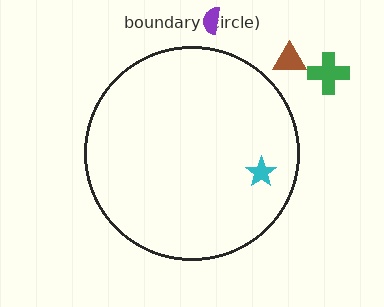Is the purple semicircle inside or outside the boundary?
Outside.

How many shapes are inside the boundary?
1 inside, 3 outside.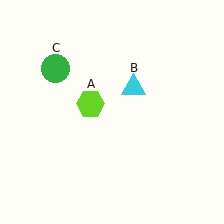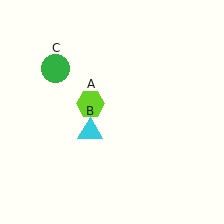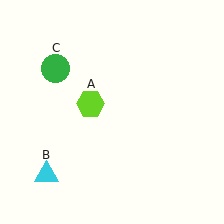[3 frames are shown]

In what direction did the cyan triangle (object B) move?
The cyan triangle (object B) moved down and to the left.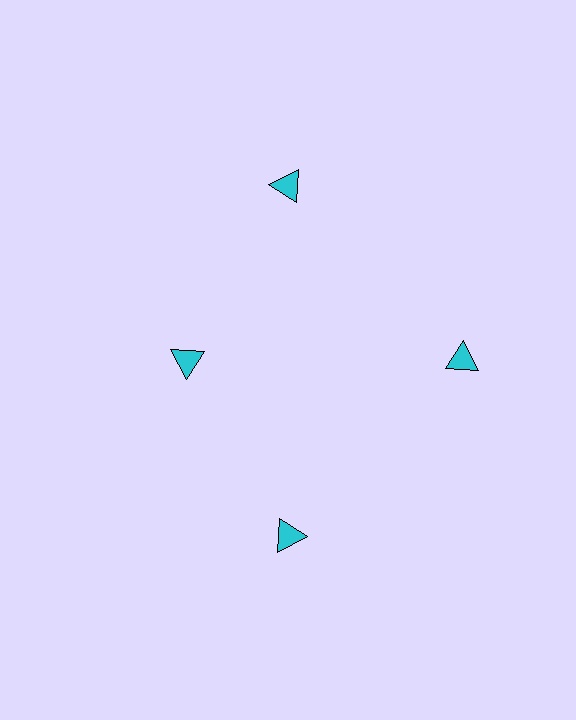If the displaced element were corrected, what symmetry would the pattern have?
It would have 4-fold rotational symmetry — the pattern would map onto itself every 90 degrees.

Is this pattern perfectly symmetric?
No. The 4 cyan triangles are arranged in a ring, but one element near the 9 o'clock position is pulled inward toward the center, breaking the 4-fold rotational symmetry.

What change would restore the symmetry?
The symmetry would be restored by moving it outward, back onto the ring so that all 4 triangles sit at equal angles and equal distance from the center.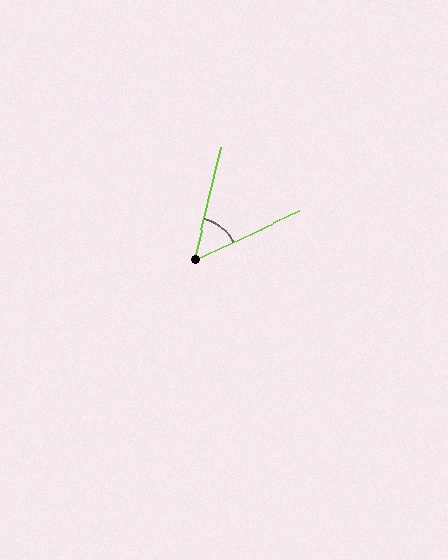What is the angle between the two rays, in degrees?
Approximately 52 degrees.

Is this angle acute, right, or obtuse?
It is acute.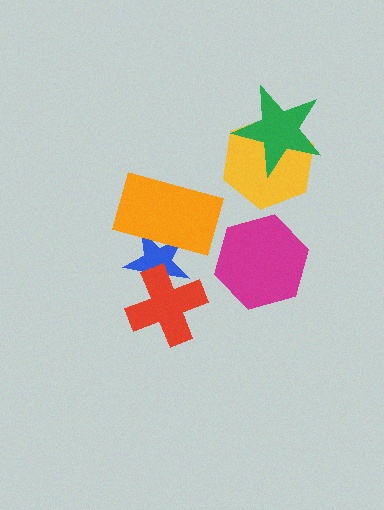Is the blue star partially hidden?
Yes, it is partially covered by another shape.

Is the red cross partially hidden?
No, no other shape covers it.